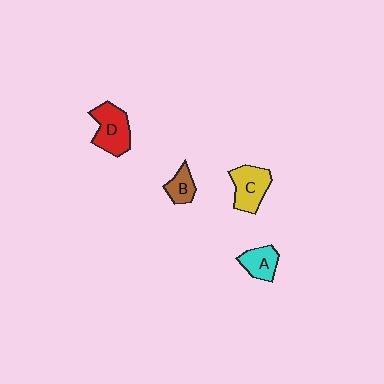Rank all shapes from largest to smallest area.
From largest to smallest: D (red), C (yellow), A (cyan), B (brown).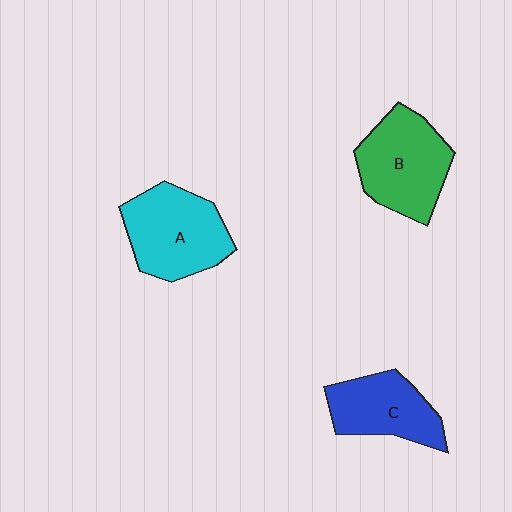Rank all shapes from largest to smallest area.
From largest to smallest: A (cyan), B (green), C (blue).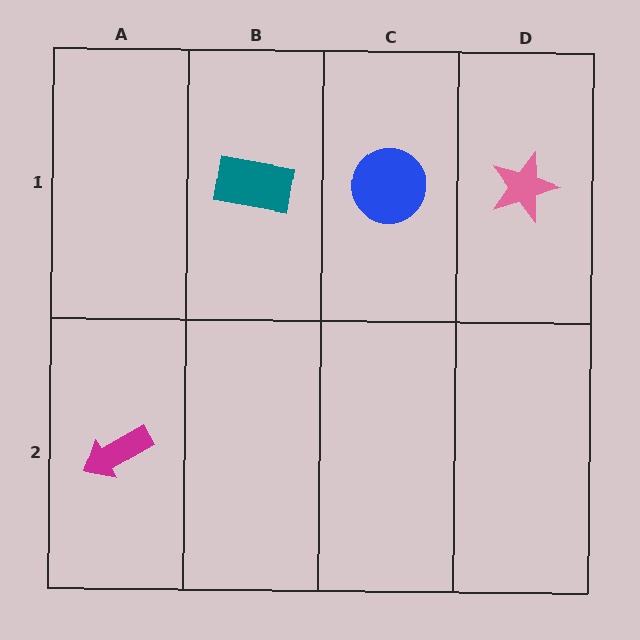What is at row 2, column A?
A magenta arrow.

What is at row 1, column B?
A teal rectangle.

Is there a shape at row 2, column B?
No, that cell is empty.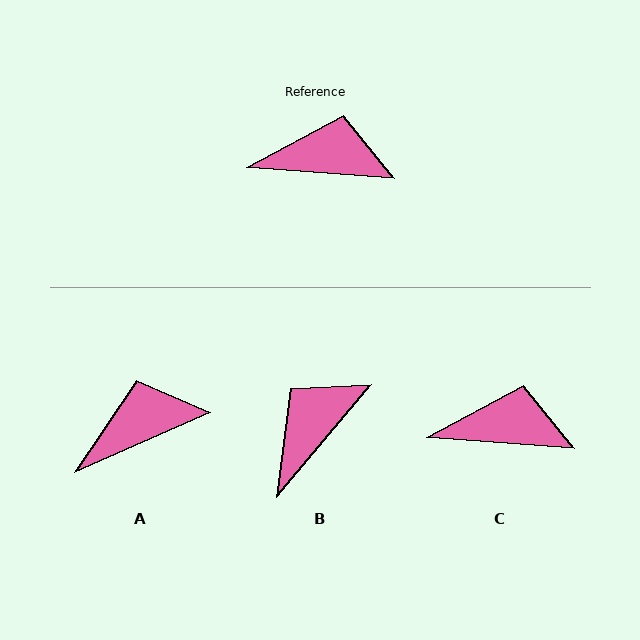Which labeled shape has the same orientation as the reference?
C.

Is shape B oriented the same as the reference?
No, it is off by about 54 degrees.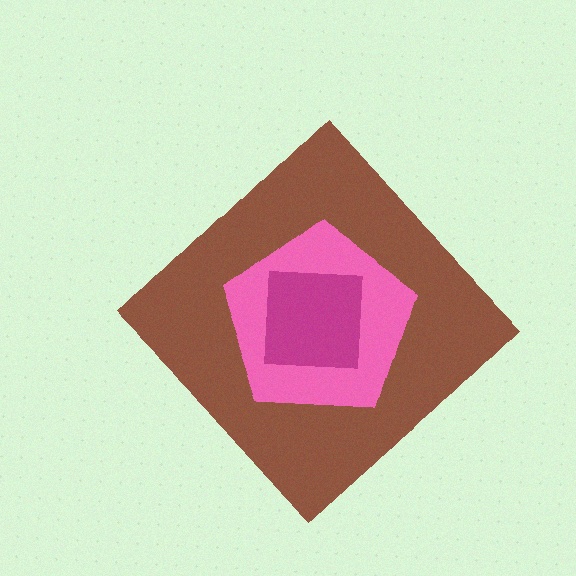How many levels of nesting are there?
3.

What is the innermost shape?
The magenta square.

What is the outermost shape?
The brown diamond.